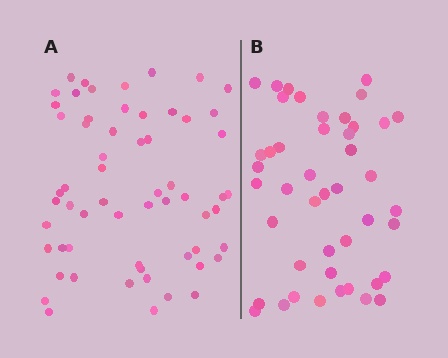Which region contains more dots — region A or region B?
Region A (the left region) has more dots.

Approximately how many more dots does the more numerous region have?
Region A has approximately 15 more dots than region B.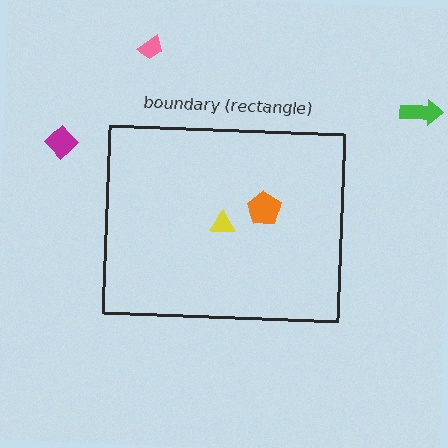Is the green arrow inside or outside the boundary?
Outside.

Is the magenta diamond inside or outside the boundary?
Outside.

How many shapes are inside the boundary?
2 inside, 3 outside.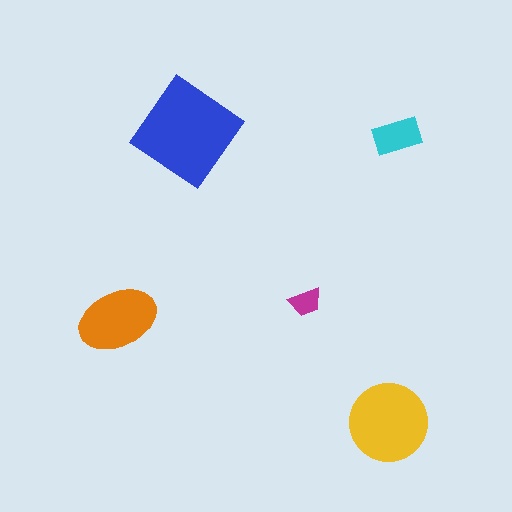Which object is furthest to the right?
The cyan rectangle is rightmost.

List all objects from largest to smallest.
The blue diamond, the yellow circle, the orange ellipse, the cyan rectangle, the magenta trapezoid.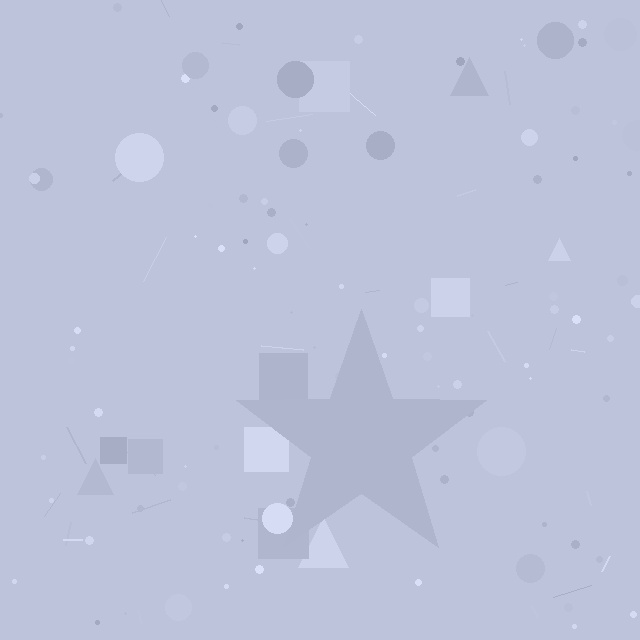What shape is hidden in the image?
A star is hidden in the image.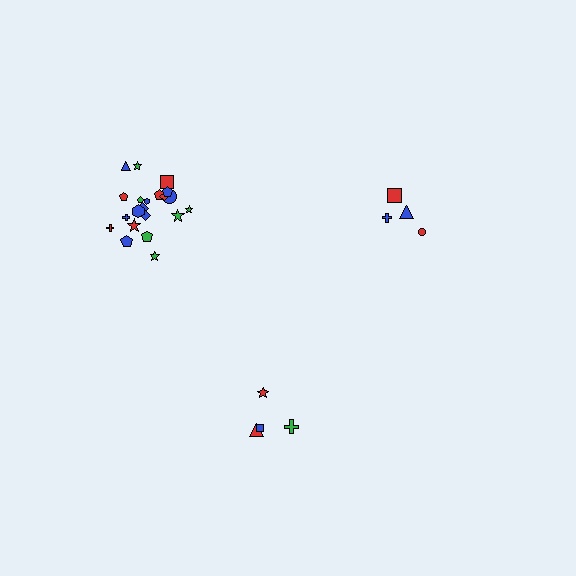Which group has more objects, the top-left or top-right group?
The top-left group.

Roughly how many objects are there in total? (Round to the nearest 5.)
Roughly 30 objects in total.